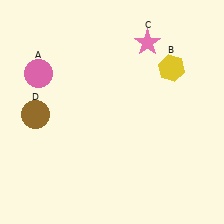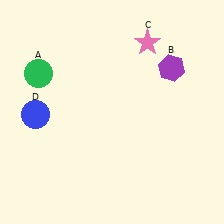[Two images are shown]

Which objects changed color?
A changed from pink to green. B changed from yellow to purple. D changed from brown to blue.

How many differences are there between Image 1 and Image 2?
There are 3 differences between the two images.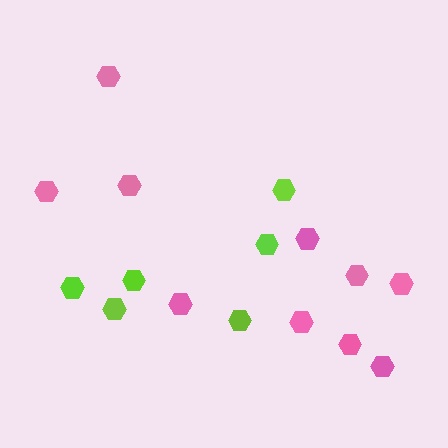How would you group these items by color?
There are 2 groups: one group of pink hexagons (10) and one group of lime hexagons (6).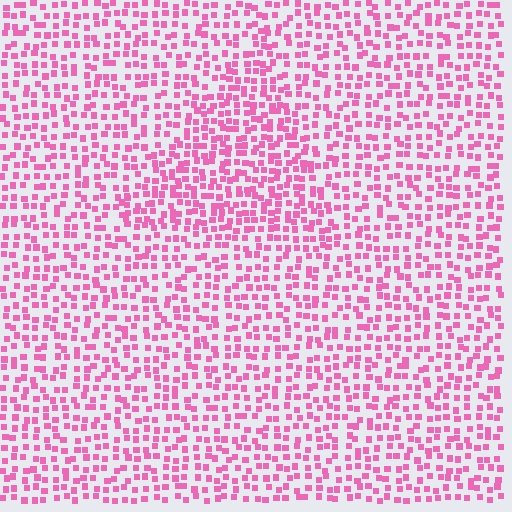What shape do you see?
I see a triangle.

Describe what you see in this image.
The image contains small pink elements arranged at two different densities. A triangle-shaped region is visible where the elements are more densely packed than the surrounding area.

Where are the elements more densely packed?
The elements are more densely packed inside the triangle boundary.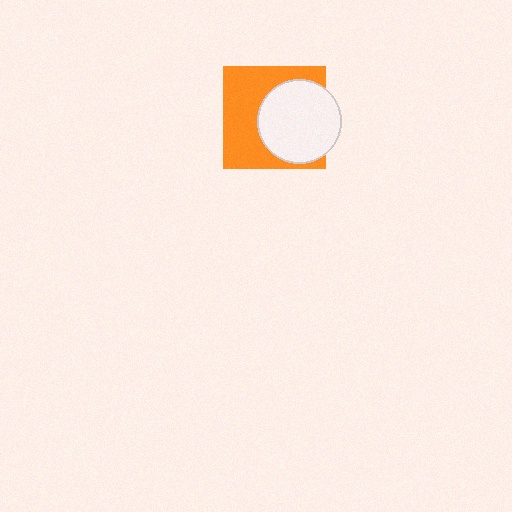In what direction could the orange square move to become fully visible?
The orange square could move left. That would shift it out from behind the white circle entirely.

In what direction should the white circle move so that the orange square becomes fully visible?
The white circle should move right. That is the shortest direction to clear the overlap and leave the orange square fully visible.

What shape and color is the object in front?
The object in front is a white circle.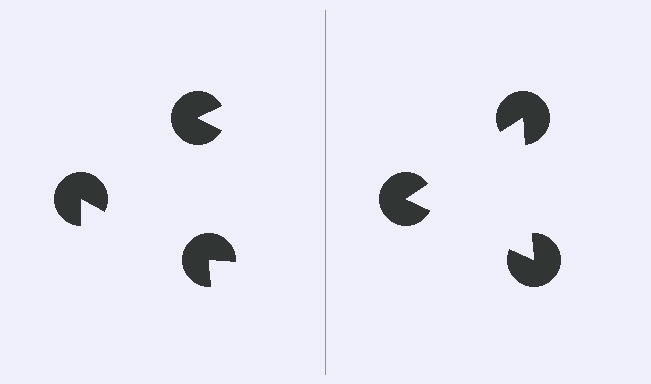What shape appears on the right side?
An illusory triangle.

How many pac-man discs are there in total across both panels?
6 — 3 on each side.